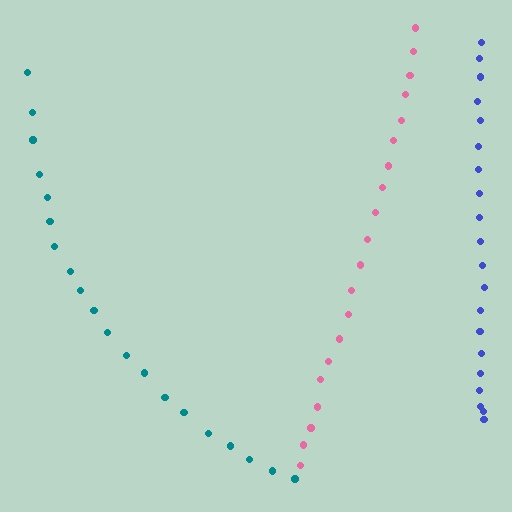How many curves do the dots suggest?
There are 3 distinct paths.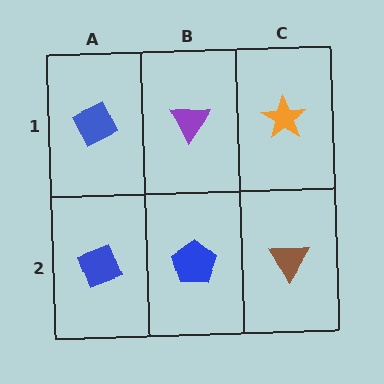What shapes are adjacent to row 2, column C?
An orange star (row 1, column C), a blue pentagon (row 2, column B).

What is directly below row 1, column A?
A blue diamond.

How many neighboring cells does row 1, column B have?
3.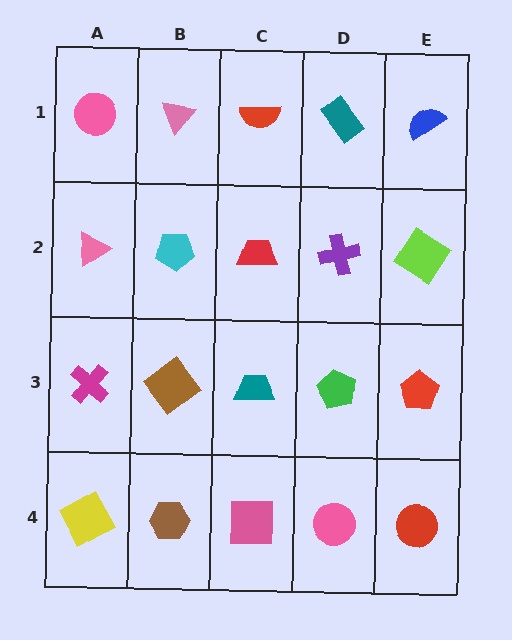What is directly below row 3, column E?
A red circle.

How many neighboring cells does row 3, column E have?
3.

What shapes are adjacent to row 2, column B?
A pink triangle (row 1, column B), a brown diamond (row 3, column B), a pink triangle (row 2, column A), a red trapezoid (row 2, column C).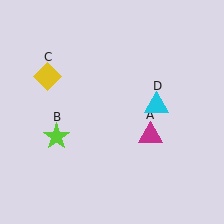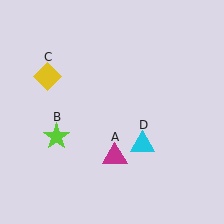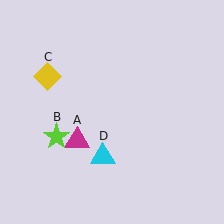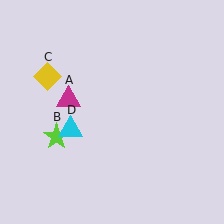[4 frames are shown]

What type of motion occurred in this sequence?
The magenta triangle (object A), cyan triangle (object D) rotated clockwise around the center of the scene.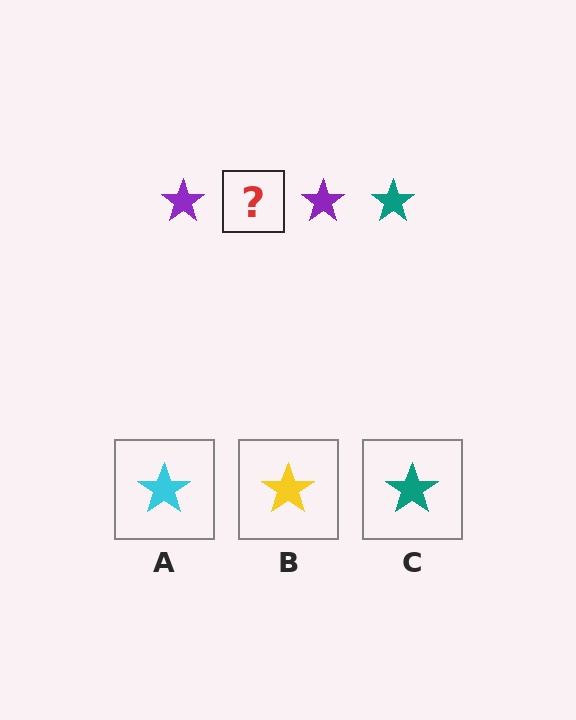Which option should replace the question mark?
Option C.